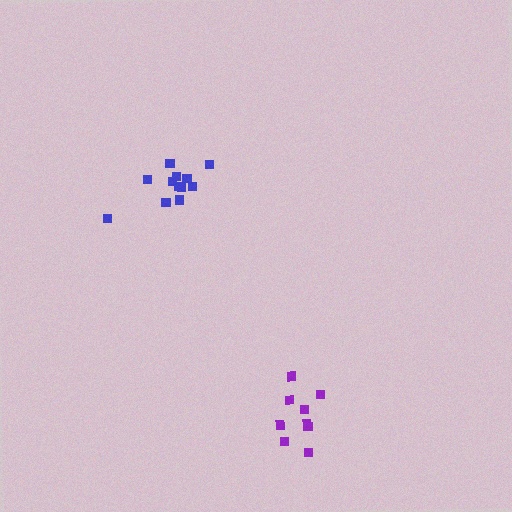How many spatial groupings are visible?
There are 2 spatial groupings.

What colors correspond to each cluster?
The clusters are colored: blue, purple.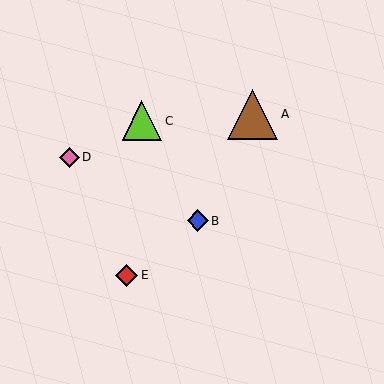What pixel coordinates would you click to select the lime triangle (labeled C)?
Click at (142, 121) to select the lime triangle C.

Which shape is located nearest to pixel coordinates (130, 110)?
The lime triangle (labeled C) at (142, 121) is nearest to that location.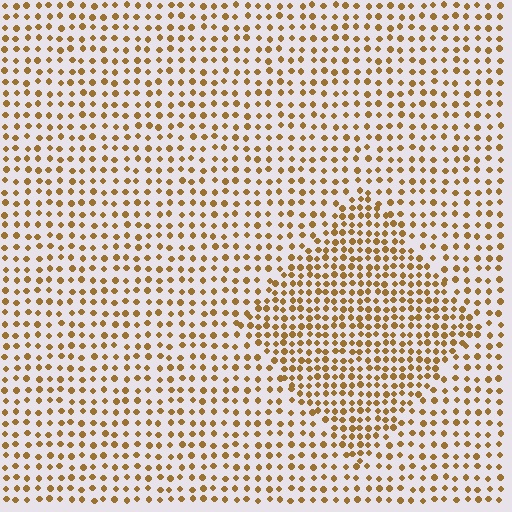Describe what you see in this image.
The image contains small brown elements arranged at two different densities. A diamond-shaped region is visible where the elements are more densely packed than the surrounding area.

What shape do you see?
I see a diamond.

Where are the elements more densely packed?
The elements are more densely packed inside the diamond boundary.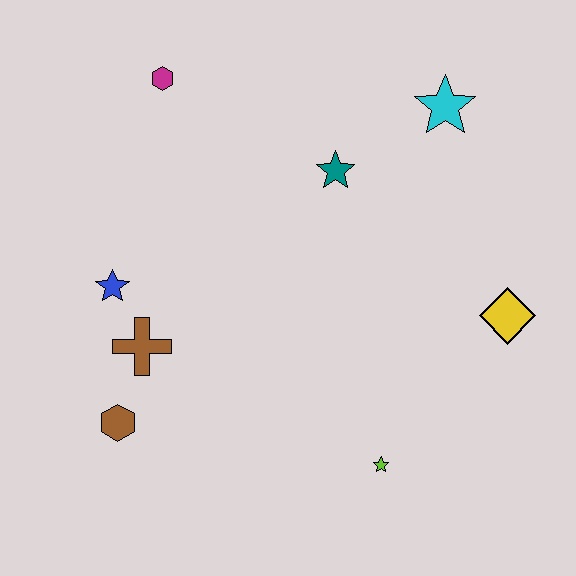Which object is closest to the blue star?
The brown cross is closest to the blue star.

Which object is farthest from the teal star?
The brown hexagon is farthest from the teal star.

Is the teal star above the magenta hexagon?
No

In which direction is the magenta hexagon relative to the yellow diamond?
The magenta hexagon is to the left of the yellow diamond.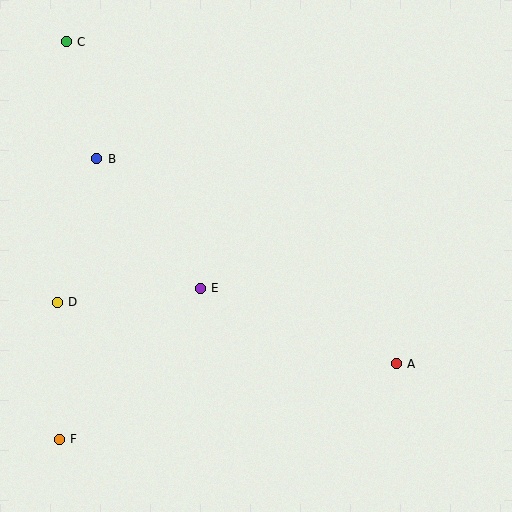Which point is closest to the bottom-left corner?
Point F is closest to the bottom-left corner.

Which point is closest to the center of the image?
Point E at (200, 288) is closest to the center.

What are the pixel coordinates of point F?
Point F is at (59, 439).